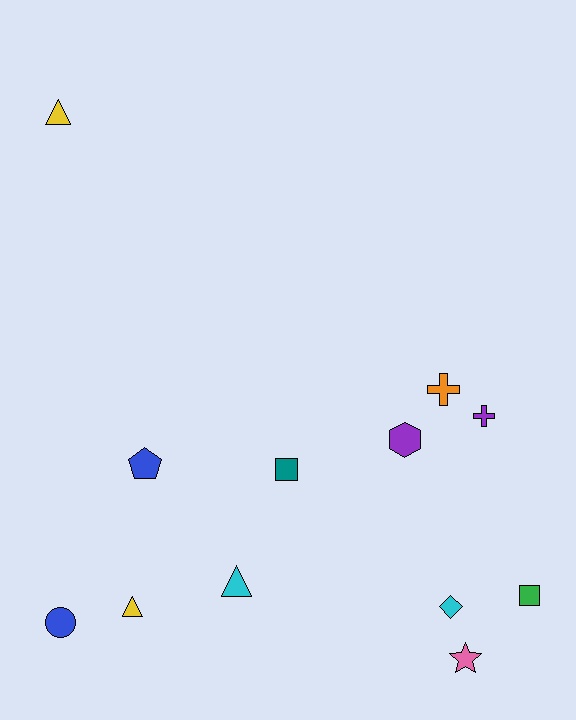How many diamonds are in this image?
There is 1 diamond.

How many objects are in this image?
There are 12 objects.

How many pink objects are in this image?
There is 1 pink object.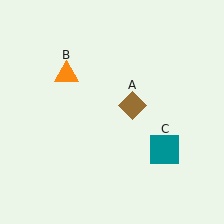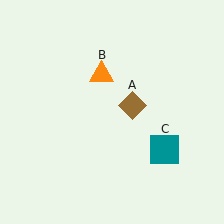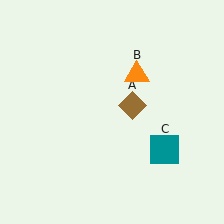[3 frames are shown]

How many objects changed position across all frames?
1 object changed position: orange triangle (object B).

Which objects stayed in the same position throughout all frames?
Brown diamond (object A) and teal square (object C) remained stationary.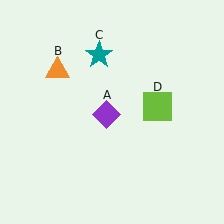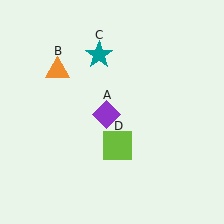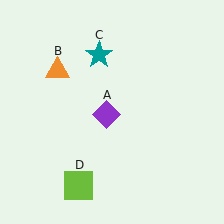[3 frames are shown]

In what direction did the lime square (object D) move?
The lime square (object D) moved down and to the left.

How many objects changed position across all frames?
1 object changed position: lime square (object D).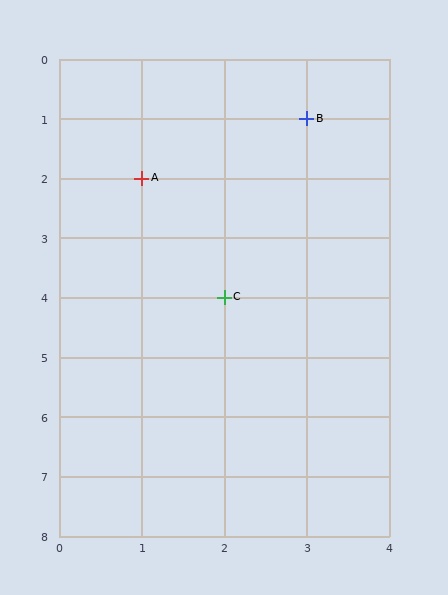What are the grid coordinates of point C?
Point C is at grid coordinates (2, 4).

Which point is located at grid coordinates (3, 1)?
Point B is at (3, 1).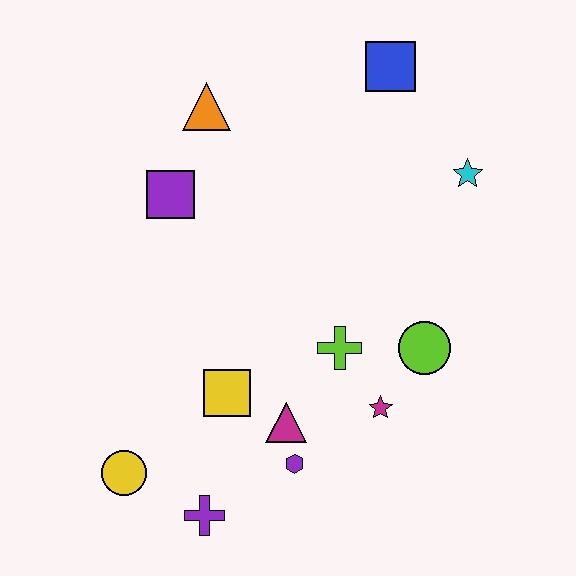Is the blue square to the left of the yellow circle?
No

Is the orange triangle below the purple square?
No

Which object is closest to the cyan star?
The blue square is closest to the cyan star.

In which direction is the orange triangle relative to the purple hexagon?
The orange triangle is above the purple hexagon.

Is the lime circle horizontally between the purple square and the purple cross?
No